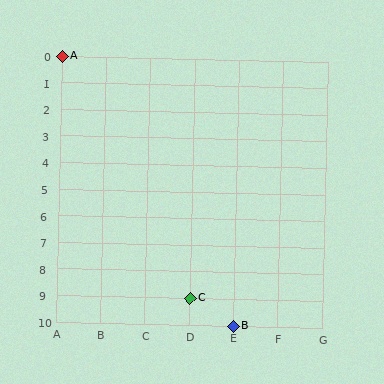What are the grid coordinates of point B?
Point B is at grid coordinates (E, 10).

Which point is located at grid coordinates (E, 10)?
Point B is at (E, 10).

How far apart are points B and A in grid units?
Points B and A are 4 columns and 10 rows apart (about 10.8 grid units diagonally).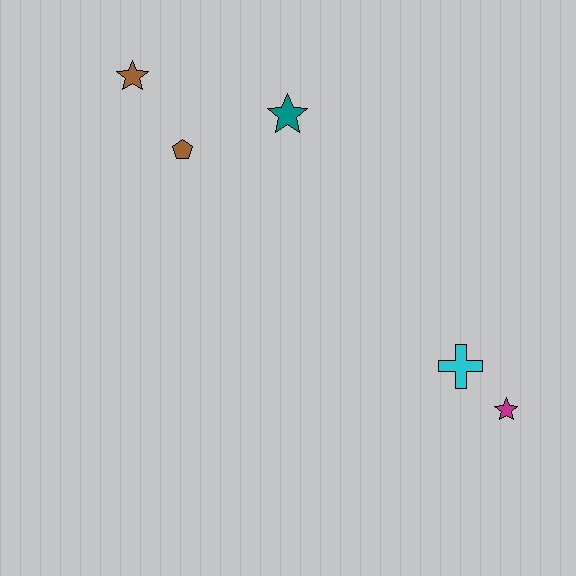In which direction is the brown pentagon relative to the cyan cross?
The brown pentagon is to the left of the cyan cross.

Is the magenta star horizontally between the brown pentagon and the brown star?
No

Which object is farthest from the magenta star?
The brown star is farthest from the magenta star.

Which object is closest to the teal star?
The brown pentagon is closest to the teal star.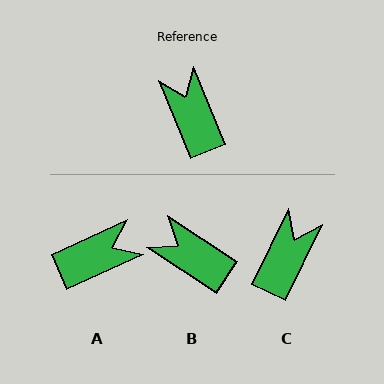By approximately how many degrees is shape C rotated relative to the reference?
Approximately 48 degrees clockwise.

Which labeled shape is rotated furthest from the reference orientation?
A, about 87 degrees away.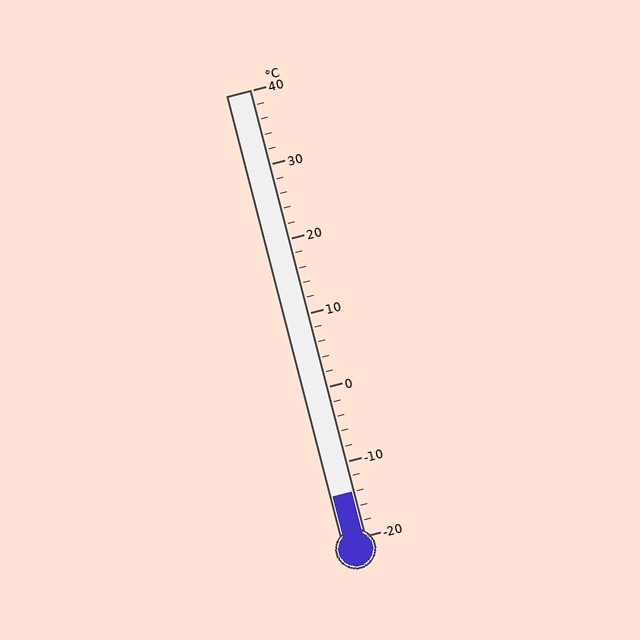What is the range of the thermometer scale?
The thermometer scale ranges from -20°C to 40°C.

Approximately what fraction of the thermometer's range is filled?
The thermometer is filled to approximately 10% of its range.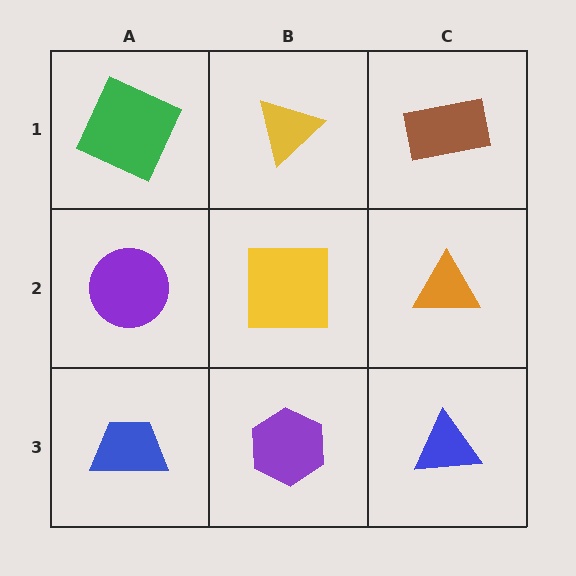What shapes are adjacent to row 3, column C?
An orange triangle (row 2, column C), a purple hexagon (row 3, column B).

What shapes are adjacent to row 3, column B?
A yellow square (row 2, column B), a blue trapezoid (row 3, column A), a blue triangle (row 3, column C).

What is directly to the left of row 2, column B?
A purple circle.